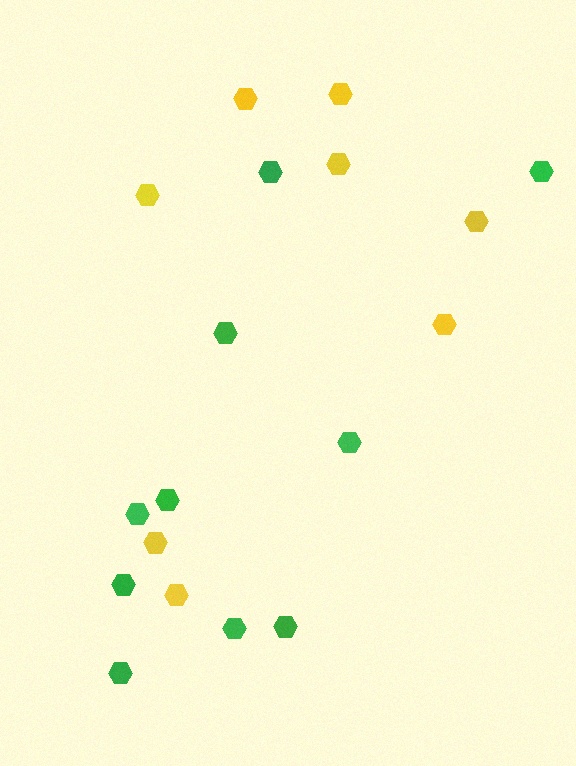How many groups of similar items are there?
There are 2 groups: one group of yellow hexagons (8) and one group of green hexagons (10).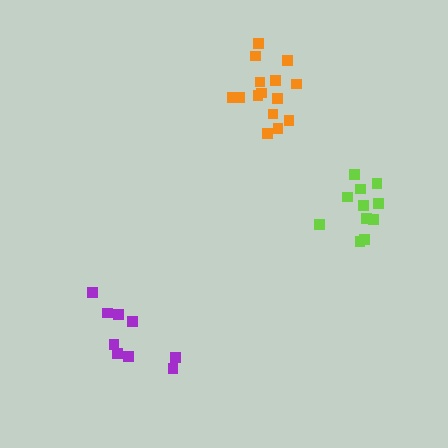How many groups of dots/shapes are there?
There are 3 groups.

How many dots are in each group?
Group 1: 11 dots, Group 2: 9 dots, Group 3: 15 dots (35 total).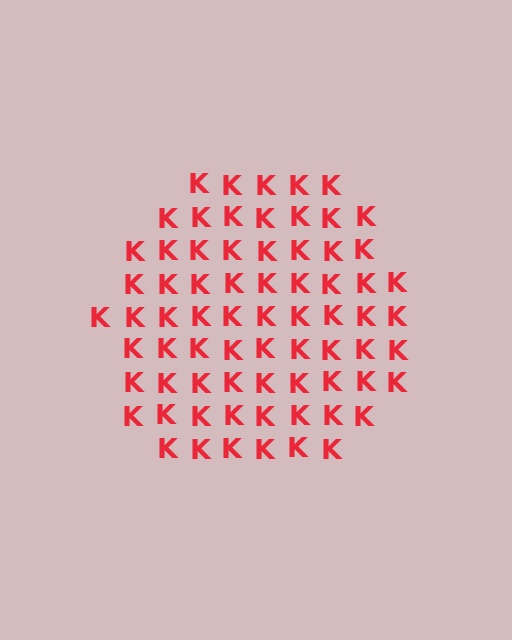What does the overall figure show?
The overall figure shows a circle.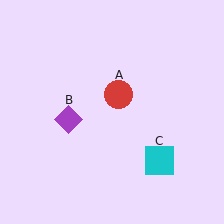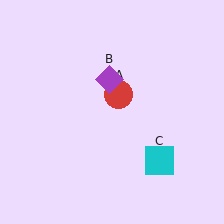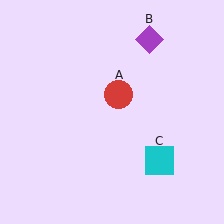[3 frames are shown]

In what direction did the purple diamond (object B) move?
The purple diamond (object B) moved up and to the right.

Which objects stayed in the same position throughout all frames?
Red circle (object A) and cyan square (object C) remained stationary.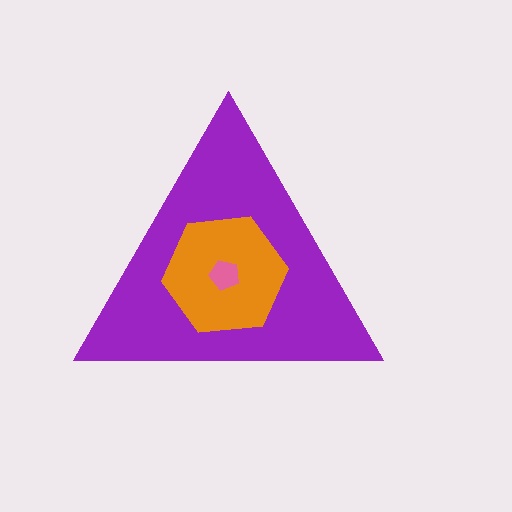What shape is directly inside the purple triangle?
The orange hexagon.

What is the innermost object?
The pink pentagon.